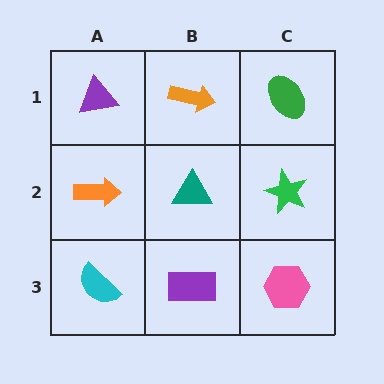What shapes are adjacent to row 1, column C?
A green star (row 2, column C), an orange arrow (row 1, column B).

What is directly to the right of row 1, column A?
An orange arrow.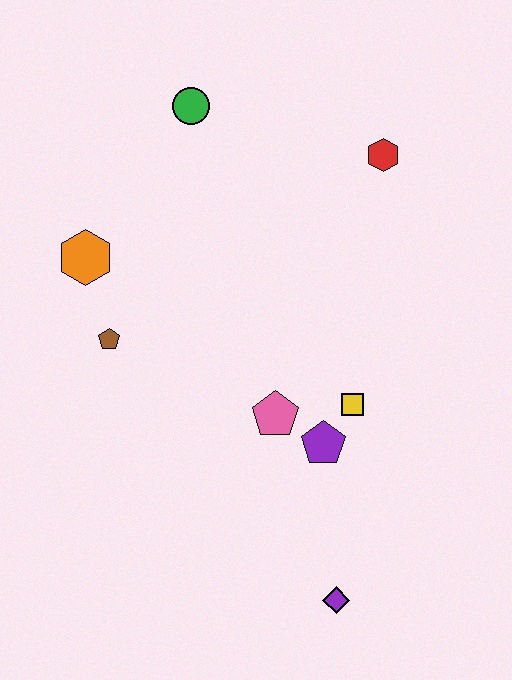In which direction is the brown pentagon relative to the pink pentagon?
The brown pentagon is to the left of the pink pentagon.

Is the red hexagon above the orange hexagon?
Yes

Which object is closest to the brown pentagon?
The orange hexagon is closest to the brown pentagon.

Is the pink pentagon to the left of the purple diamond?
Yes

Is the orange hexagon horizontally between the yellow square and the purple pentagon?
No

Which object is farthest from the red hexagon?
The purple diamond is farthest from the red hexagon.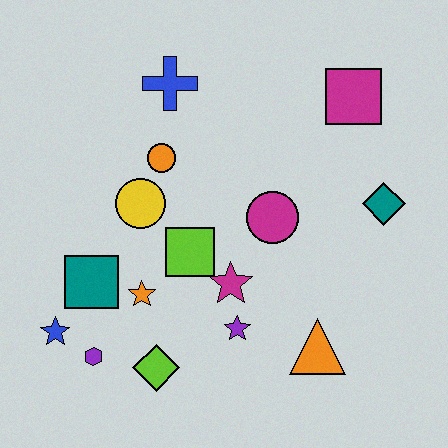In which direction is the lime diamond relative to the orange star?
The lime diamond is below the orange star.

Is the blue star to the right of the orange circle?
No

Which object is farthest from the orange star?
The magenta square is farthest from the orange star.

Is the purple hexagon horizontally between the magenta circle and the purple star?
No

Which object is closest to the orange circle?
The yellow circle is closest to the orange circle.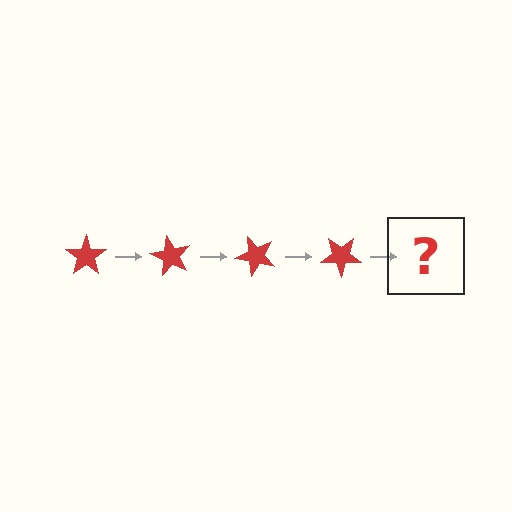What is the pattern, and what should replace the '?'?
The pattern is that the star rotates 60 degrees each step. The '?' should be a red star rotated 240 degrees.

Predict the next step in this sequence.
The next step is a red star rotated 240 degrees.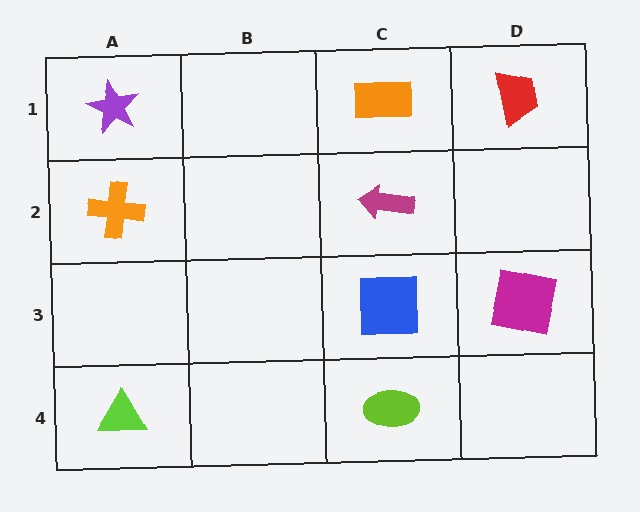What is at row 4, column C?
A lime ellipse.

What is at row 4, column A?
A lime triangle.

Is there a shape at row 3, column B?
No, that cell is empty.